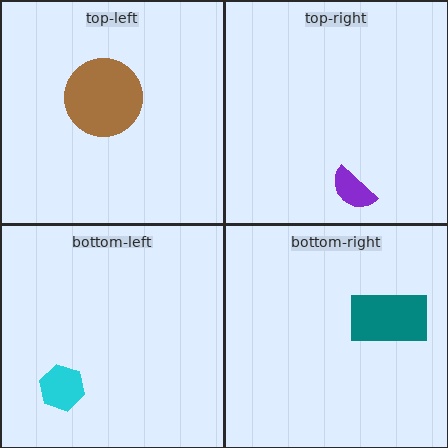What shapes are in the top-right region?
The purple semicircle.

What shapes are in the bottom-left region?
The cyan hexagon.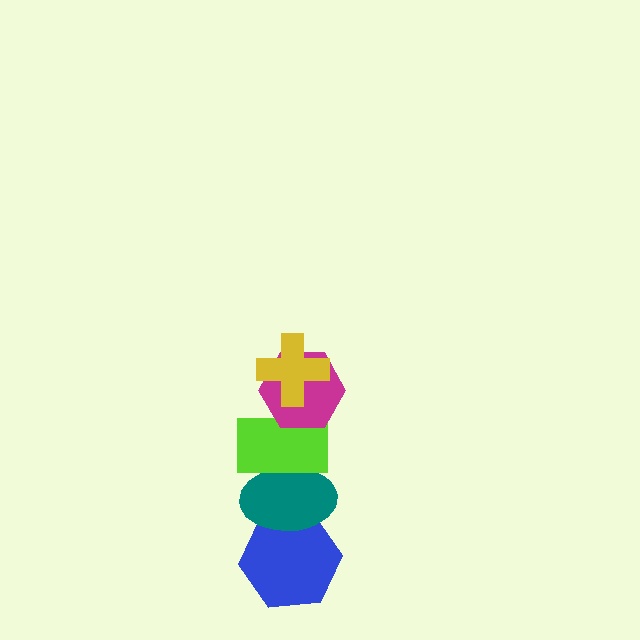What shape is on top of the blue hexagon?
The teal ellipse is on top of the blue hexagon.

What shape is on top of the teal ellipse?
The lime rectangle is on top of the teal ellipse.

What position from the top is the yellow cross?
The yellow cross is 1st from the top.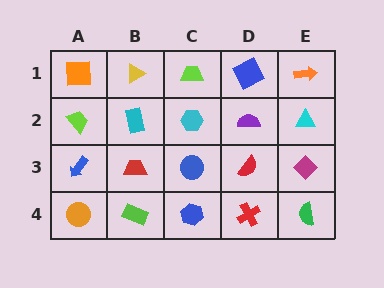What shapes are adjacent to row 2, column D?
A blue square (row 1, column D), a red semicircle (row 3, column D), a cyan hexagon (row 2, column C), a cyan triangle (row 2, column E).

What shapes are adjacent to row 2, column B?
A yellow triangle (row 1, column B), a red trapezoid (row 3, column B), a lime trapezoid (row 2, column A), a cyan hexagon (row 2, column C).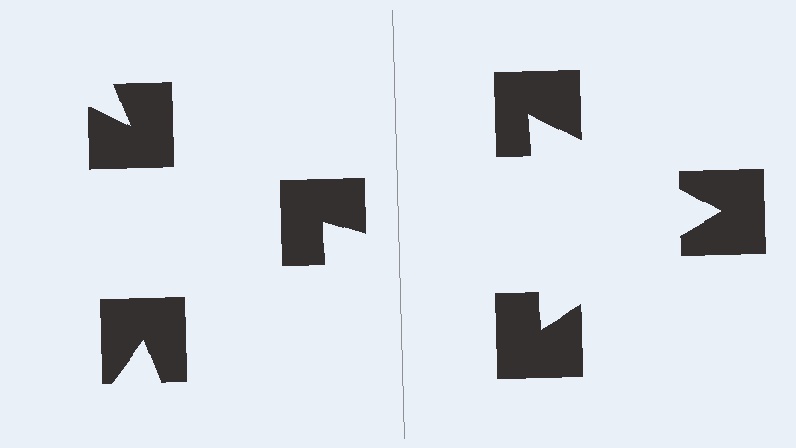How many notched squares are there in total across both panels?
6 — 3 on each side.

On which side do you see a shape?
An illusory triangle appears on the right side. On the left side the wedge cuts are rotated, so no coherent shape forms.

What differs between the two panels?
The notched squares are positioned identically on both sides; only the wedge orientations differ. On the right they align to a triangle; on the left they are misaligned.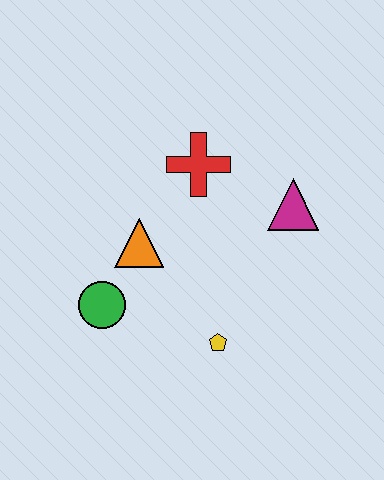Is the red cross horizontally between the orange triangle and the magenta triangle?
Yes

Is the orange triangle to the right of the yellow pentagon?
No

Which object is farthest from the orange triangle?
The magenta triangle is farthest from the orange triangle.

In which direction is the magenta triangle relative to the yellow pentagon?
The magenta triangle is above the yellow pentagon.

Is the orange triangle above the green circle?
Yes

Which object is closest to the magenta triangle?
The red cross is closest to the magenta triangle.